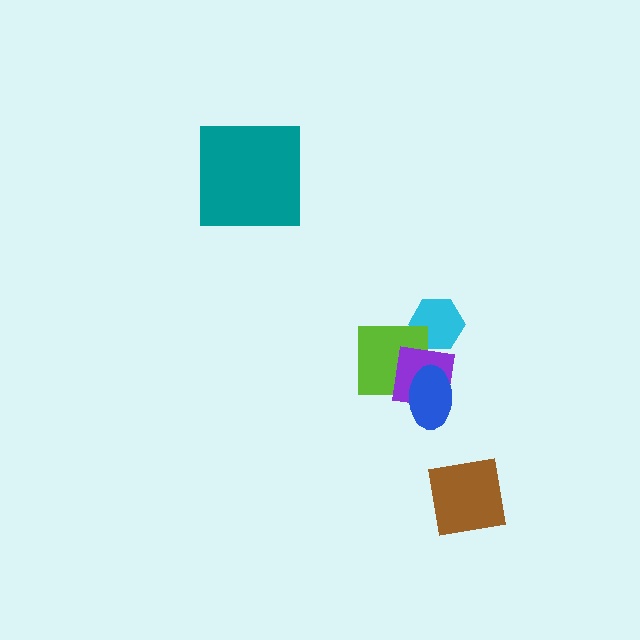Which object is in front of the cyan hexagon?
The purple square is in front of the cyan hexagon.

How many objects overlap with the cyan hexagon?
1 object overlaps with the cyan hexagon.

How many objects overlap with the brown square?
0 objects overlap with the brown square.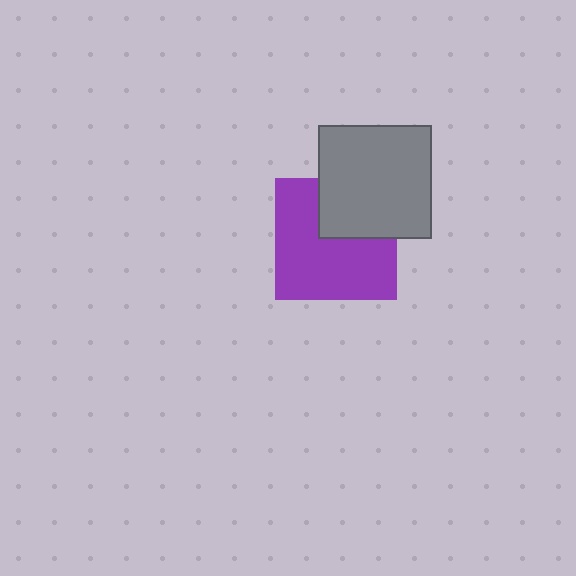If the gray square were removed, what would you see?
You would see the complete purple square.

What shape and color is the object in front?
The object in front is a gray square.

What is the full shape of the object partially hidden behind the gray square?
The partially hidden object is a purple square.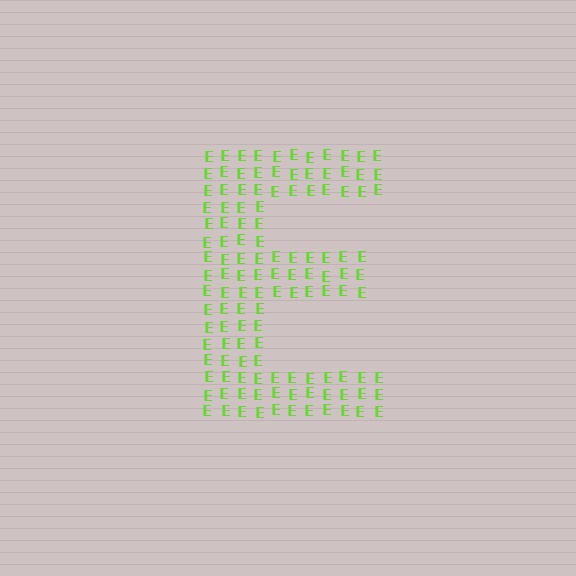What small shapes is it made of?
It is made of small letter E's.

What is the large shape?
The large shape is the letter E.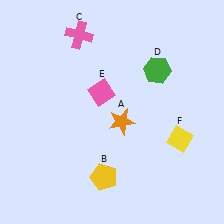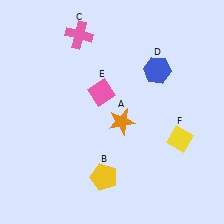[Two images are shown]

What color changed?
The hexagon (D) changed from green in Image 1 to blue in Image 2.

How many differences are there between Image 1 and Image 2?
There is 1 difference between the two images.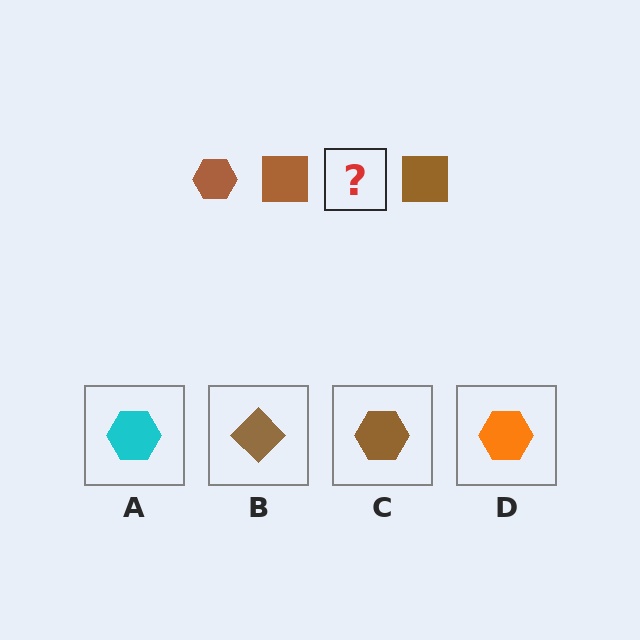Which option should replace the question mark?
Option C.